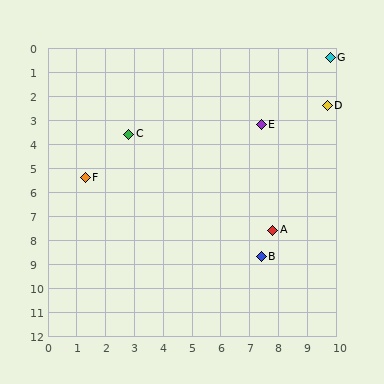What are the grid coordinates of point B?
Point B is at approximately (7.4, 8.7).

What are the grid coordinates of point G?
Point G is at approximately (9.8, 0.4).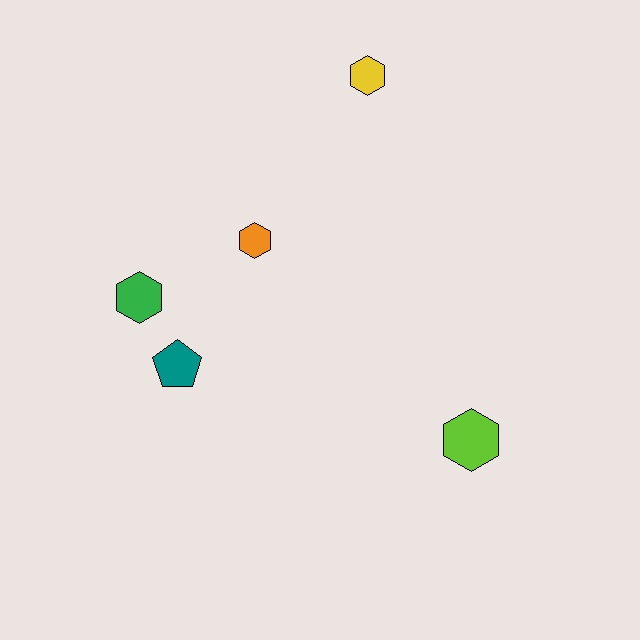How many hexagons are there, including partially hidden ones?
There are 4 hexagons.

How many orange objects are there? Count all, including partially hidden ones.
There is 1 orange object.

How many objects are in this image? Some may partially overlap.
There are 5 objects.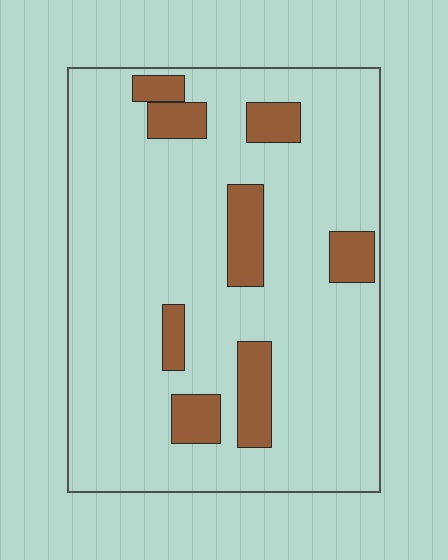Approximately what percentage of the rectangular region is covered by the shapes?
Approximately 15%.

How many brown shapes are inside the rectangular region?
8.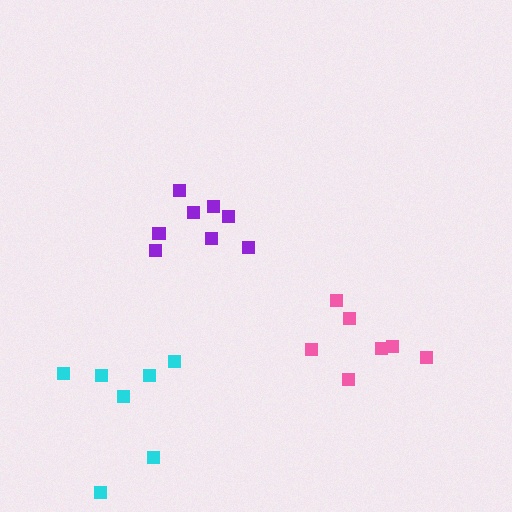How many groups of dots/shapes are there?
There are 3 groups.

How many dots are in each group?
Group 1: 7 dots, Group 2: 7 dots, Group 3: 8 dots (22 total).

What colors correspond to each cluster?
The clusters are colored: cyan, pink, purple.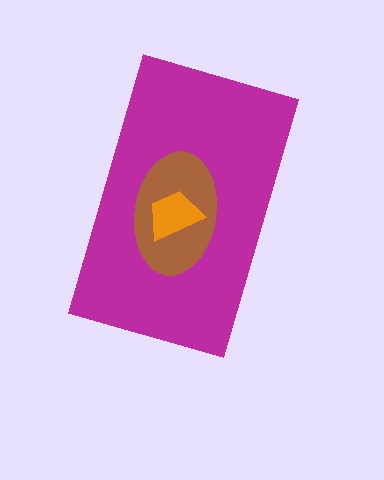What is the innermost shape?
The orange trapezoid.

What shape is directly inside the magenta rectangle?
The brown ellipse.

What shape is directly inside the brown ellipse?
The orange trapezoid.